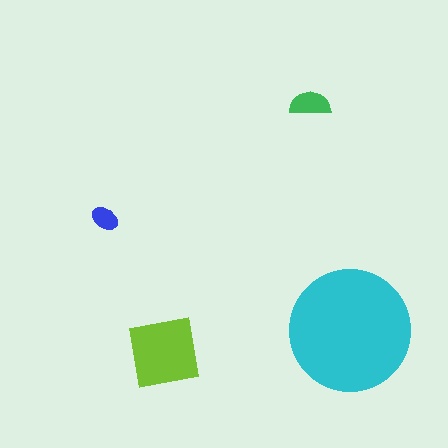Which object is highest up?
The green semicircle is topmost.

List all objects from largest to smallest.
The cyan circle, the lime square, the green semicircle, the blue ellipse.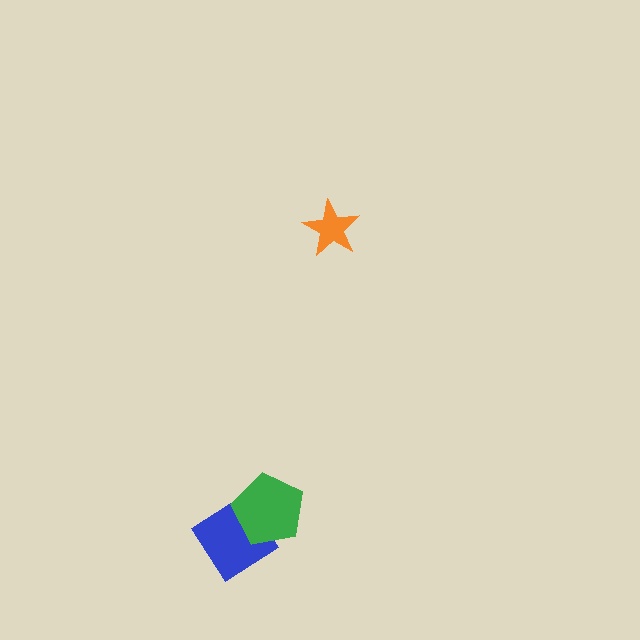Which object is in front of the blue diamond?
The green pentagon is in front of the blue diamond.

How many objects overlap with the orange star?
0 objects overlap with the orange star.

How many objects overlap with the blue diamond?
1 object overlaps with the blue diamond.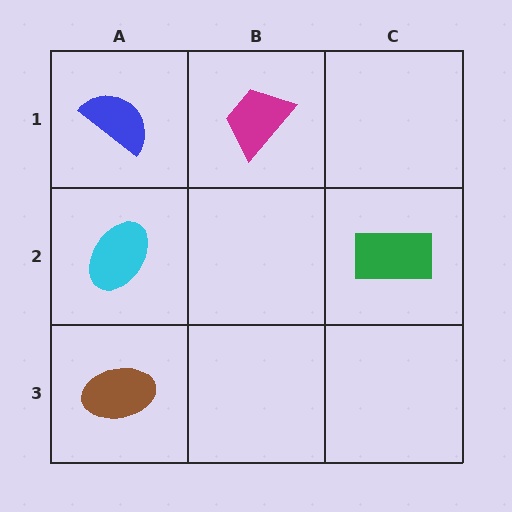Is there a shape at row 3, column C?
No, that cell is empty.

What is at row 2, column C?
A green rectangle.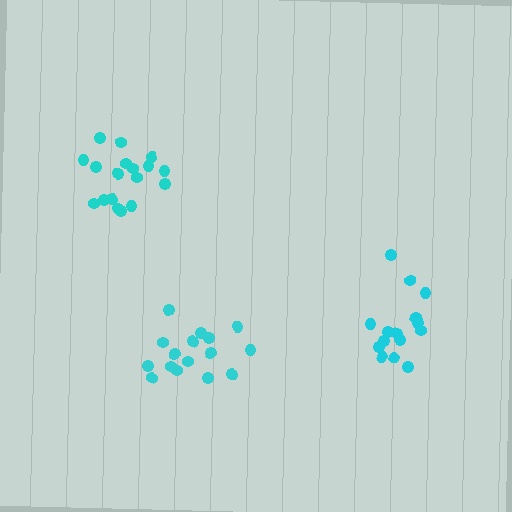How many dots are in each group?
Group 1: 16 dots, Group 2: 15 dots, Group 3: 18 dots (49 total).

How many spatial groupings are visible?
There are 3 spatial groupings.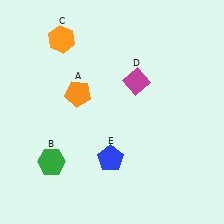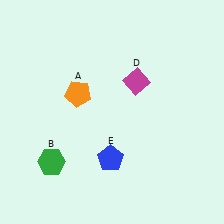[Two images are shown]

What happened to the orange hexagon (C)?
The orange hexagon (C) was removed in Image 2. It was in the top-left area of Image 1.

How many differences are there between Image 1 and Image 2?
There is 1 difference between the two images.